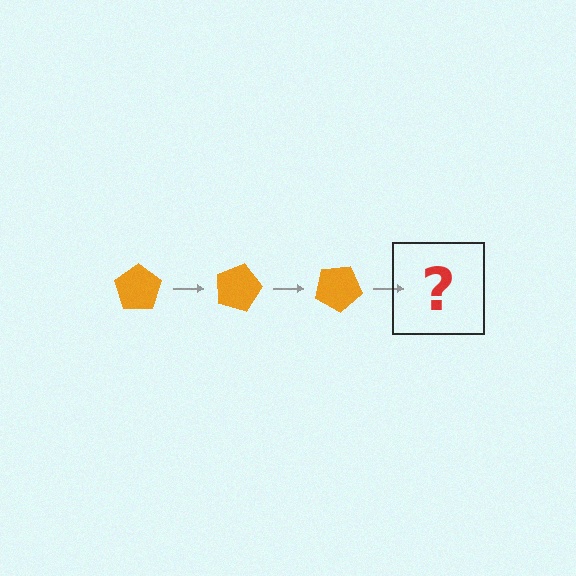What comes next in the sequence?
The next element should be an orange pentagon rotated 45 degrees.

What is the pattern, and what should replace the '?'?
The pattern is that the pentagon rotates 15 degrees each step. The '?' should be an orange pentagon rotated 45 degrees.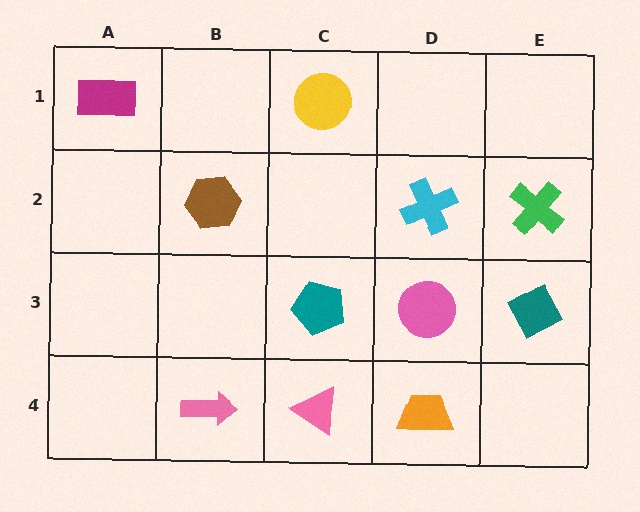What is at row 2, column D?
A cyan cross.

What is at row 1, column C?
A yellow circle.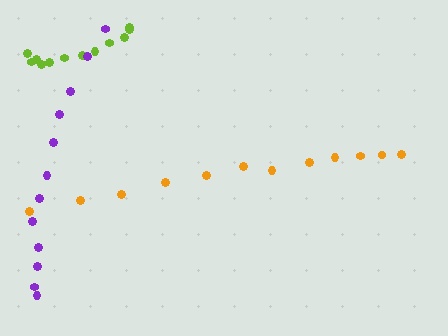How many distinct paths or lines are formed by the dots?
There are 3 distinct paths.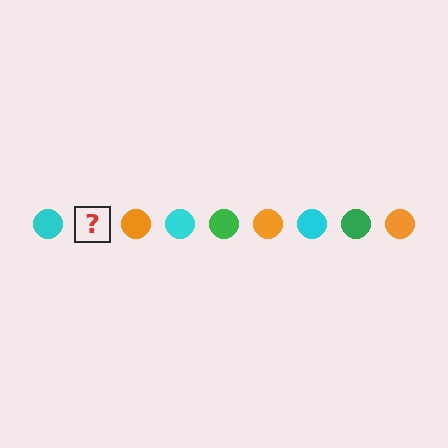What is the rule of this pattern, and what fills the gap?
The rule is that the pattern cycles through cyan, green, orange circles. The gap should be filled with a green circle.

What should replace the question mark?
The question mark should be replaced with a green circle.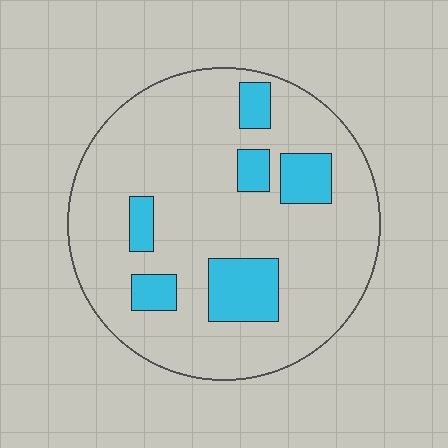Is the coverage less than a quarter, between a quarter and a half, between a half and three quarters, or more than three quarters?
Less than a quarter.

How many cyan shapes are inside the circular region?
6.